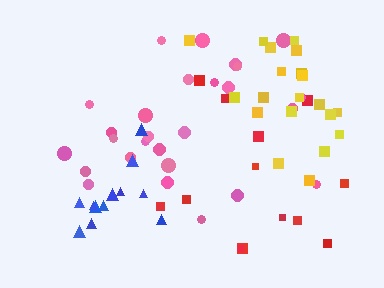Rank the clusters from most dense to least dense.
blue, yellow, pink, red.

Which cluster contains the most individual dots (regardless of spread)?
Pink (28).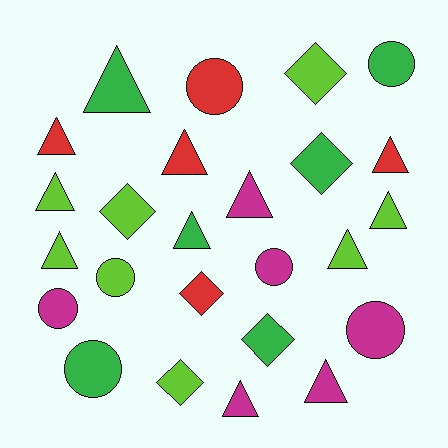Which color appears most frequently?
Lime, with 8 objects.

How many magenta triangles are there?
There are 3 magenta triangles.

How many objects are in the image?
There are 25 objects.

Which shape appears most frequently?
Triangle, with 12 objects.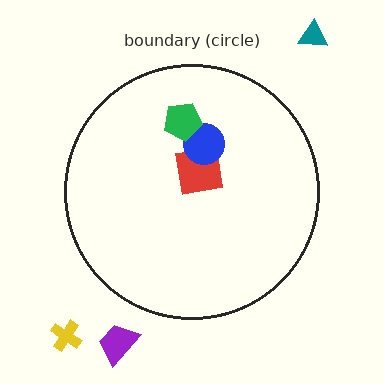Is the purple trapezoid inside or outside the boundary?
Outside.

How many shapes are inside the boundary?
3 inside, 3 outside.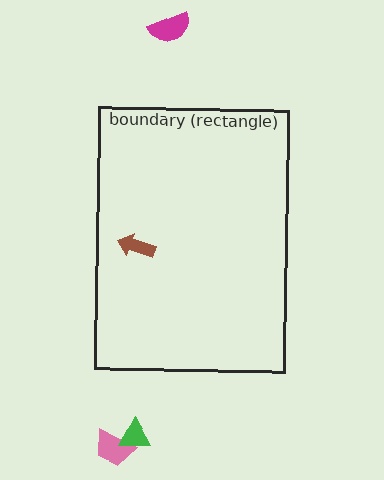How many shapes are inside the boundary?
1 inside, 3 outside.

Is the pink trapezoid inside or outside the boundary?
Outside.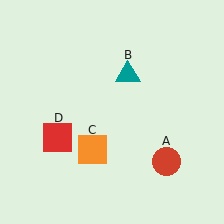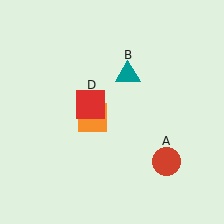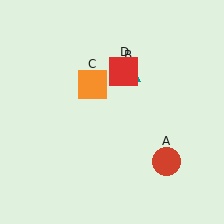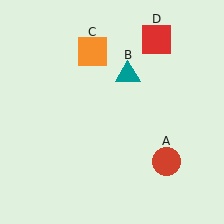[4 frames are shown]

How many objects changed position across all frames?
2 objects changed position: orange square (object C), red square (object D).